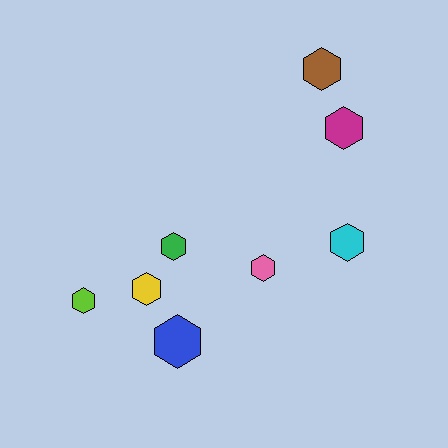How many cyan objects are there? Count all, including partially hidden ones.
There is 1 cyan object.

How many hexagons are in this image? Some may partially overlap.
There are 8 hexagons.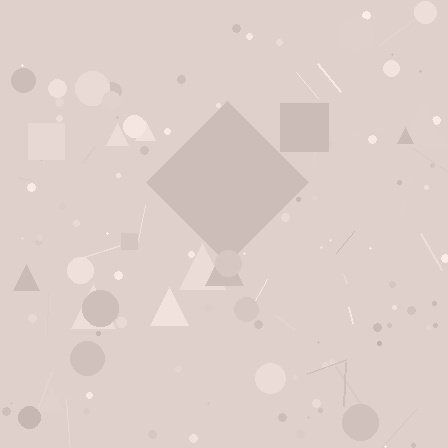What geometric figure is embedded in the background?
A diamond is embedded in the background.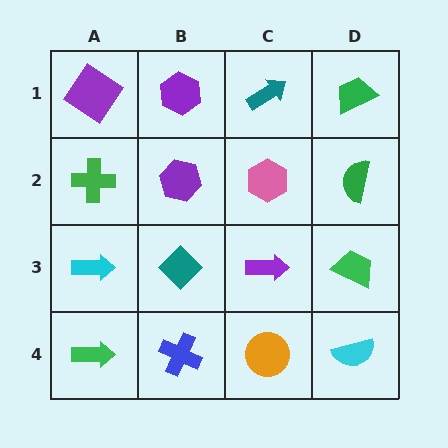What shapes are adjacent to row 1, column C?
A pink hexagon (row 2, column C), a purple hexagon (row 1, column B), a green trapezoid (row 1, column D).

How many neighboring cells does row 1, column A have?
2.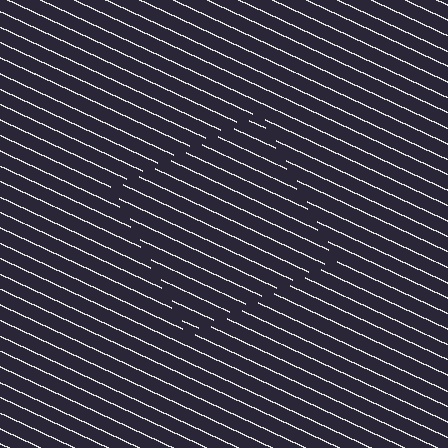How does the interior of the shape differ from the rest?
The interior of the shape contains the same grating, shifted by half a period — the contour is defined by the phase discontinuity where line-ends from the inner and outer gratings abut.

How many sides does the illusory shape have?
4 sides — the line-ends trace a square.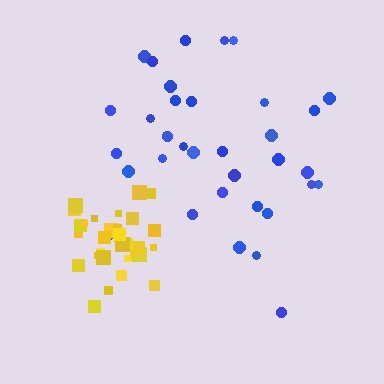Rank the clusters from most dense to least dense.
yellow, blue.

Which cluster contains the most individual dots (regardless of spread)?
Blue (35).